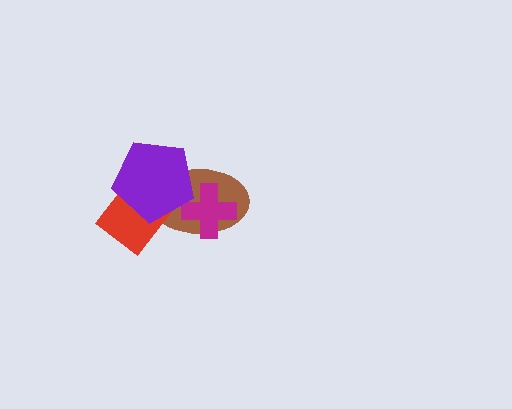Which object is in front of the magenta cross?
The purple pentagon is in front of the magenta cross.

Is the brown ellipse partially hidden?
Yes, it is partially covered by another shape.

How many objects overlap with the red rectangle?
2 objects overlap with the red rectangle.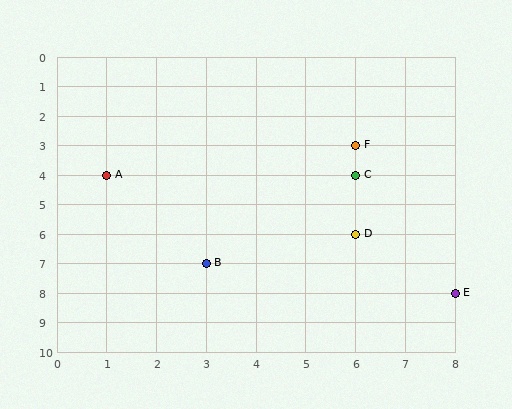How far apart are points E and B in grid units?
Points E and B are 5 columns and 1 row apart (about 5.1 grid units diagonally).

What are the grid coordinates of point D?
Point D is at grid coordinates (6, 6).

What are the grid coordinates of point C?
Point C is at grid coordinates (6, 4).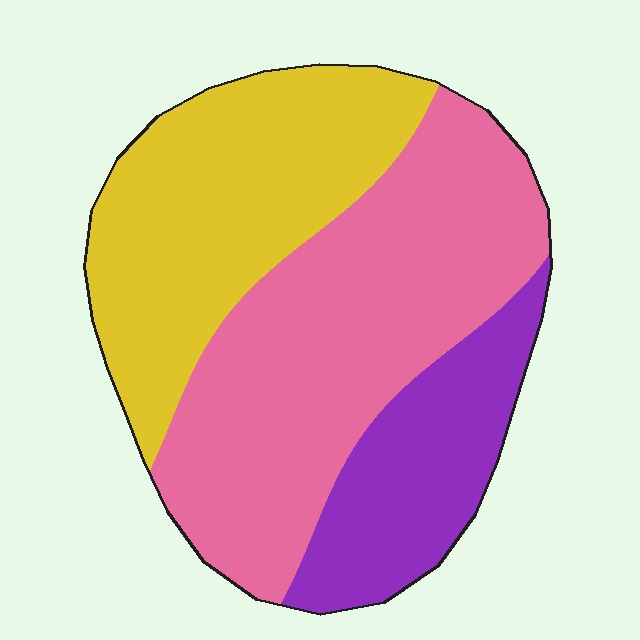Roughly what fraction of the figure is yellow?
Yellow covers about 35% of the figure.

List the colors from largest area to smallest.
From largest to smallest: pink, yellow, purple.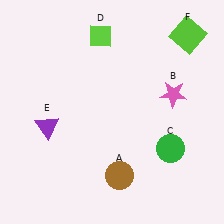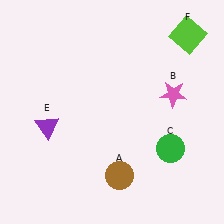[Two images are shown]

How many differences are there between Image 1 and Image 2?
There is 1 difference between the two images.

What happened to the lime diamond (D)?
The lime diamond (D) was removed in Image 2. It was in the top-left area of Image 1.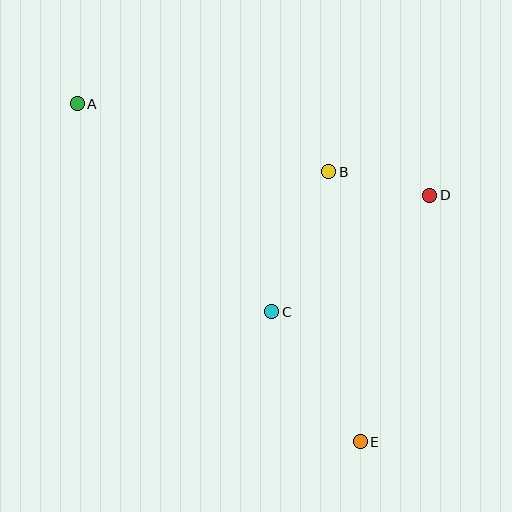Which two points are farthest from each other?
Points A and E are farthest from each other.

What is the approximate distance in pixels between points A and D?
The distance between A and D is approximately 364 pixels.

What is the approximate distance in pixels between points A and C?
The distance between A and C is approximately 284 pixels.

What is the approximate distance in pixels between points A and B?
The distance between A and B is approximately 261 pixels.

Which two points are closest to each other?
Points B and D are closest to each other.